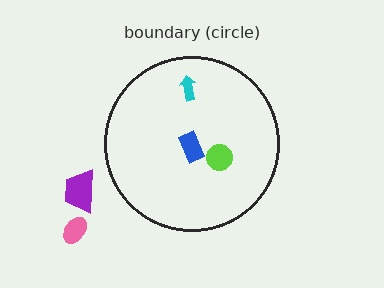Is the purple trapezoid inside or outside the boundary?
Outside.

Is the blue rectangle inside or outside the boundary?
Inside.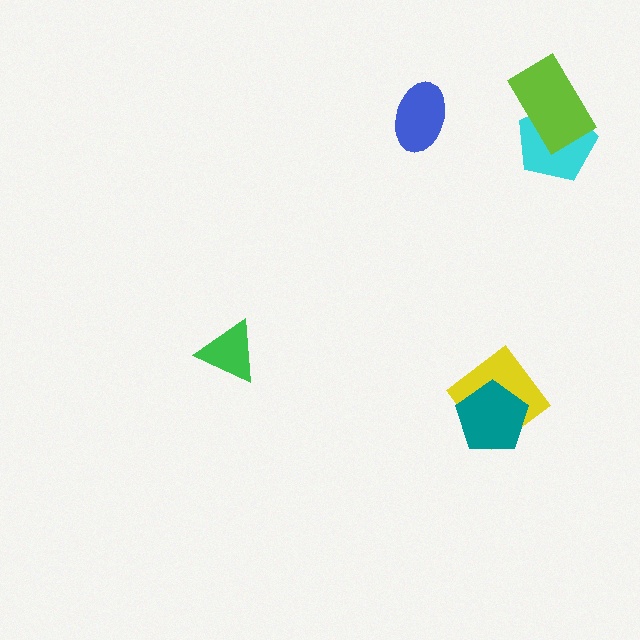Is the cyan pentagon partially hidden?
Yes, it is partially covered by another shape.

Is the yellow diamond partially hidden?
Yes, it is partially covered by another shape.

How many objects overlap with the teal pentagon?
1 object overlaps with the teal pentagon.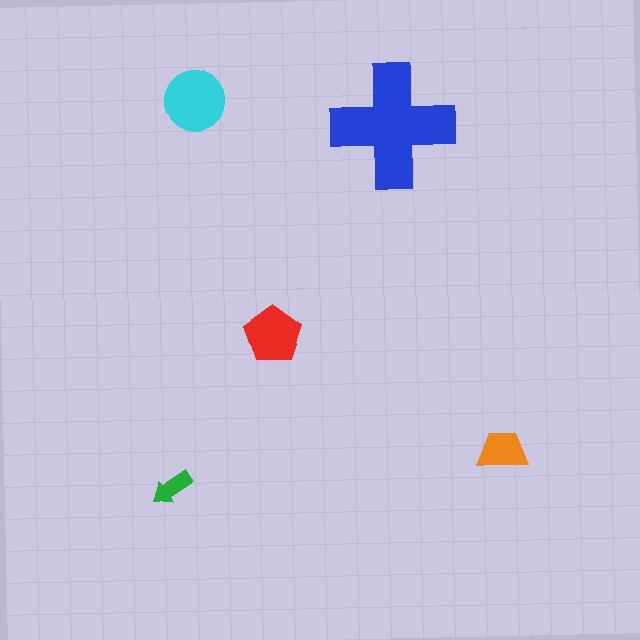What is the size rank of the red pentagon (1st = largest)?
3rd.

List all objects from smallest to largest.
The green arrow, the orange trapezoid, the red pentagon, the cyan circle, the blue cross.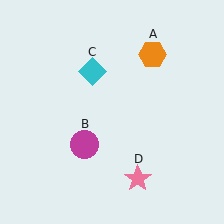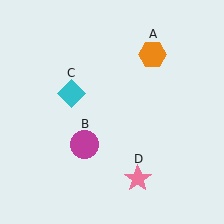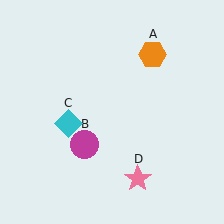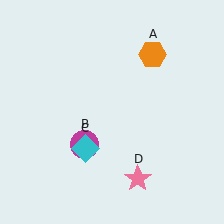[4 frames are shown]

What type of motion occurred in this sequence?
The cyan diamond (object C) rotated counterclockwise around the center of the scene.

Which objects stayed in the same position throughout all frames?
Orange hexagon (object A) and magenta circle (object B) and pink star (object D) remained stationary.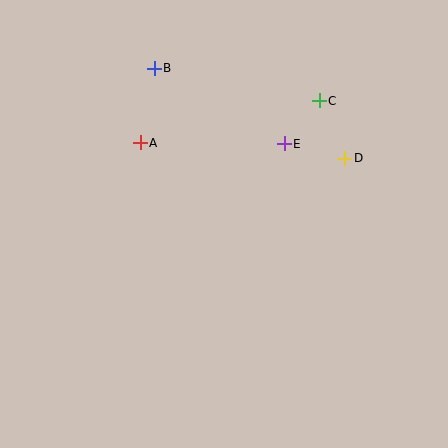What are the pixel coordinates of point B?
Point B is at (154, 68).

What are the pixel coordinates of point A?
Point A is at (140, 143).